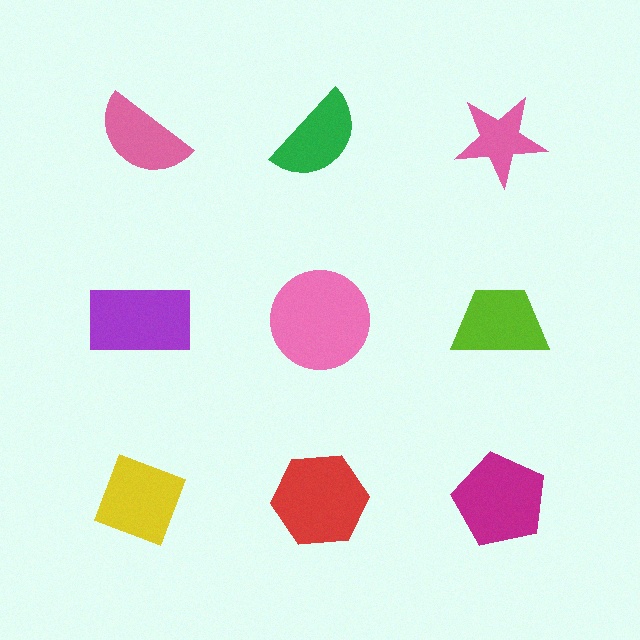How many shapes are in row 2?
3 shapes.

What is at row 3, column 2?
A red hexagon.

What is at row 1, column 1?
A pink semicircle.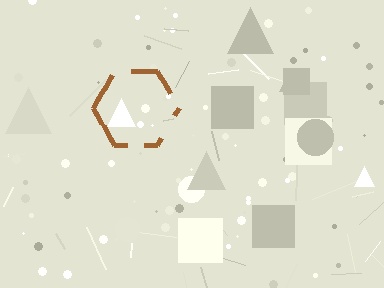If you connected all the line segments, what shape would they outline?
They would outline a hexagon.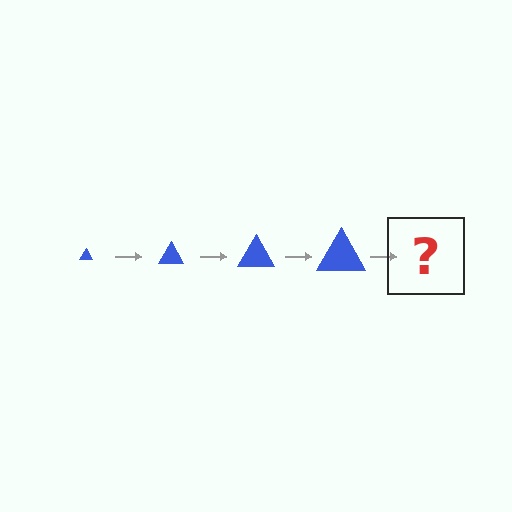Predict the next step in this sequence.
The next step is a blue triangle, larger than the previous one.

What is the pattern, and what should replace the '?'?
The pattern is that the triangle gets progressively larger each step. The '?' should be a blue triangle, larger than the previous one.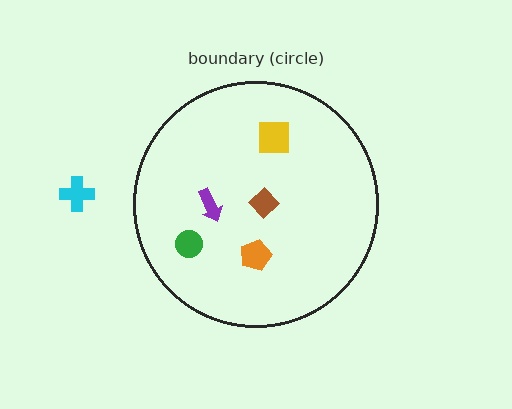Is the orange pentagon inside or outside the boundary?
Inside.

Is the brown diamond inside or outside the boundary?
Inside.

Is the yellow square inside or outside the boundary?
Inside.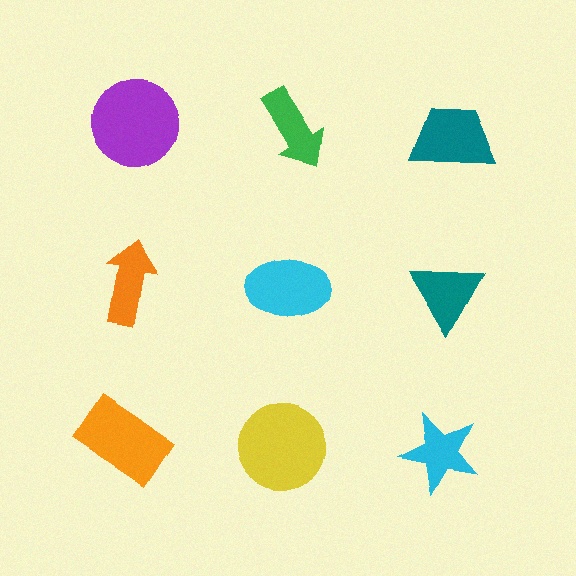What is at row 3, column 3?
A cyan star.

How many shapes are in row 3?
3 shapes.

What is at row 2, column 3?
A teal triangle.